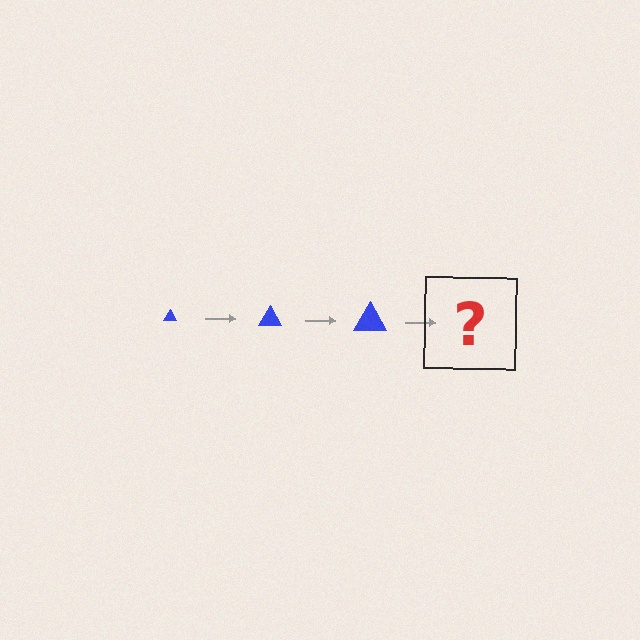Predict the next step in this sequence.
The next step is a blue triangle, larger than the previous one.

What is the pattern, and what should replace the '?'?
The pattern is that the triangle gets progressively larger each step. The '?' should be a blue triangle, larger than the previous one.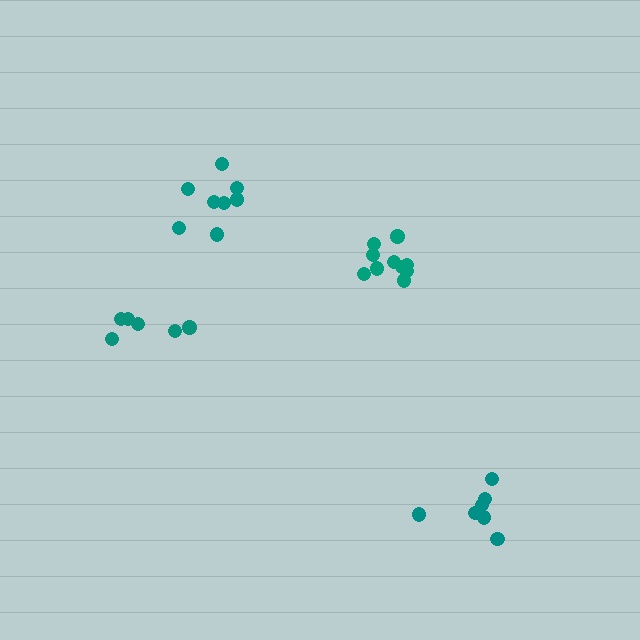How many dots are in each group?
Group 1: 6 dots, Group 2: 10 dots, Group 3: 7 dots, Group 4: 8 dots (31 total).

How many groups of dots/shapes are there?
There are 4 groups.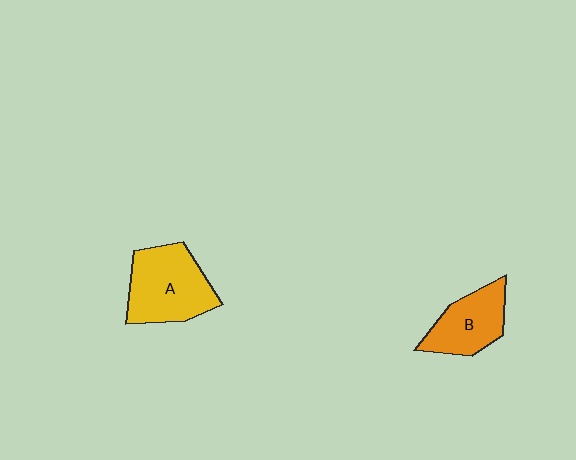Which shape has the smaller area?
Shape B (orange).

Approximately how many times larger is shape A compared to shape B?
Approximately 1.4 times.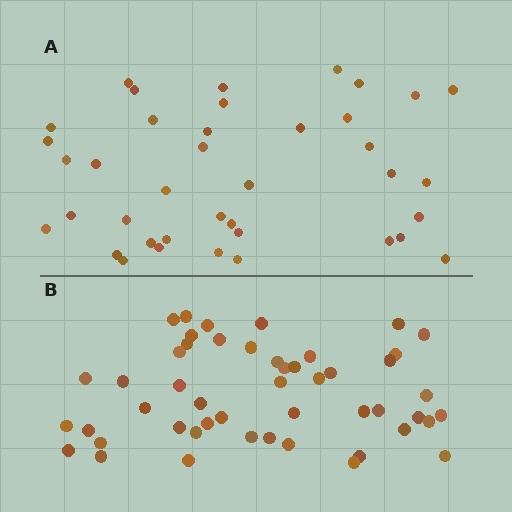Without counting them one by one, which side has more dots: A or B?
Region B (the bottom region) has more dots.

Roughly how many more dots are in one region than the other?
Region B has roughly 10 or so more dots than region A.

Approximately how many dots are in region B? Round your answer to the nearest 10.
About 50 dots. (The exact count is 49, which rounds to 50.)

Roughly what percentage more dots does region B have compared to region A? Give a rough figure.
About 25% more.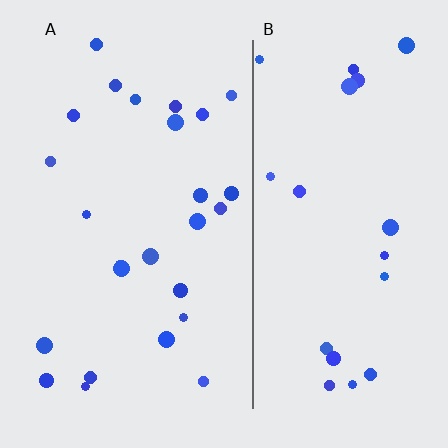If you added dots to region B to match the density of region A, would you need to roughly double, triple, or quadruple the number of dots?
Approximately double.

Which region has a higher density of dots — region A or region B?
A (the left).